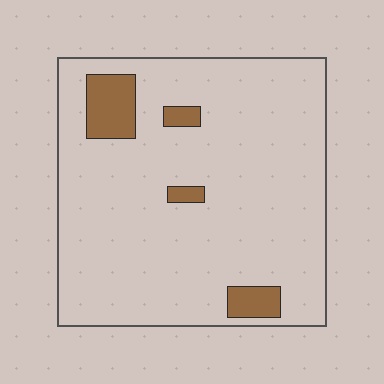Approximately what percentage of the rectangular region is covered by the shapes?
Approximately 10%.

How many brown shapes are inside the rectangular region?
4.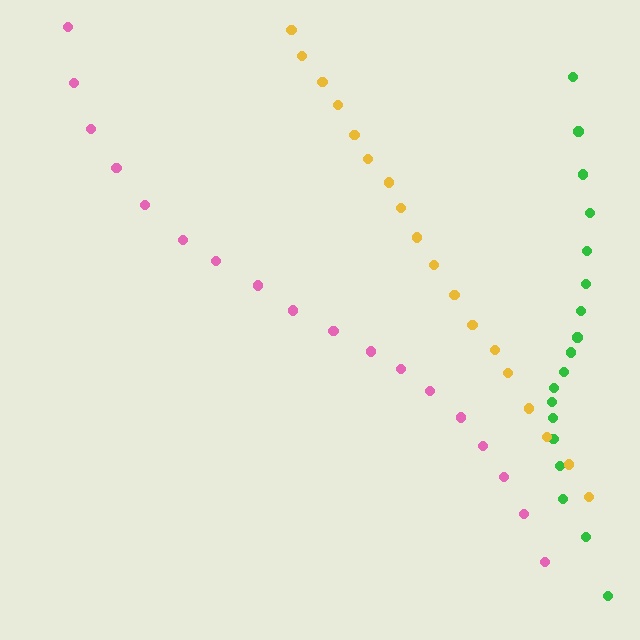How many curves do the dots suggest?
There are 3 distinct paths.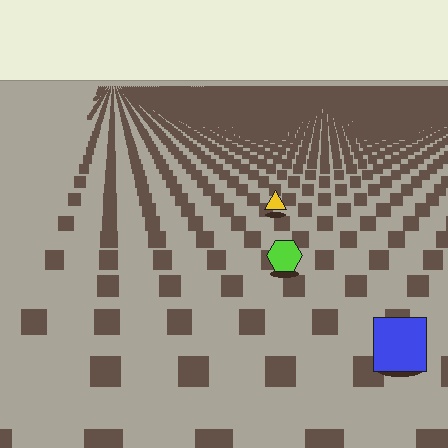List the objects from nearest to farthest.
From nearest to farthest: the blue square, the lime hexagon, the yellow triangle.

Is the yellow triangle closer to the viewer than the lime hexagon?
No. The lime hexagon is closer — you can tell from the texture gradient: the ground texture is coarser near it.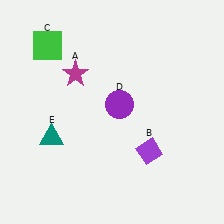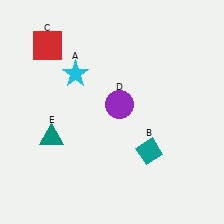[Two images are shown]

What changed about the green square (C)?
In Image 1, C is green. In Image 2, it changed to red.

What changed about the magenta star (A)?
In Image 1, A is magenta. In Image 2, it changed to cyan.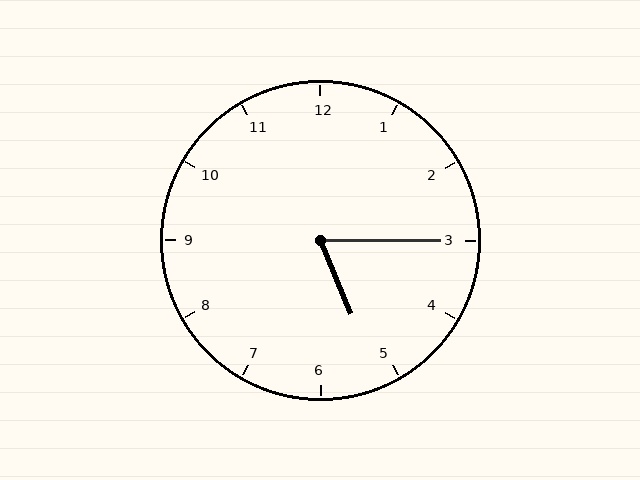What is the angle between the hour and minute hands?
Approximately 68 degrees.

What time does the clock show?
5:15.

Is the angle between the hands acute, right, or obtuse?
It is acute.